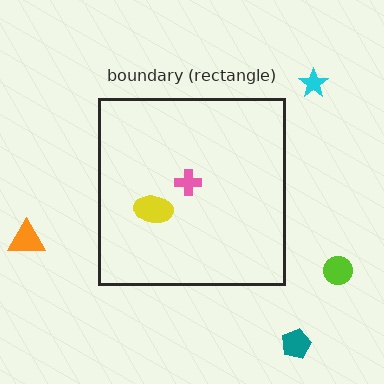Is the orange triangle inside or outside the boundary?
Outside.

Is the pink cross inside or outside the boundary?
Inside.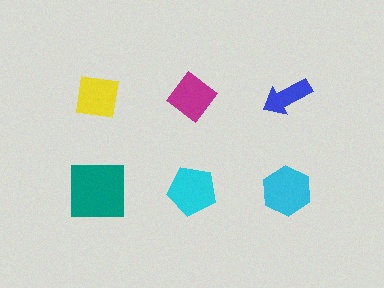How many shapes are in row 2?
3 shapes.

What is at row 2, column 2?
A cyan pentagon.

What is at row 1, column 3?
A blue arrow.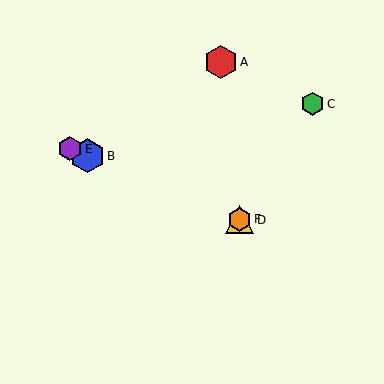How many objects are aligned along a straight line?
4 objects (B, D, E, F) are aligned along a straight line.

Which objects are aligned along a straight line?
Objects B, D, E, F are aligned along a straight line.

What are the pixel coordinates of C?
Object C is at (313, 104).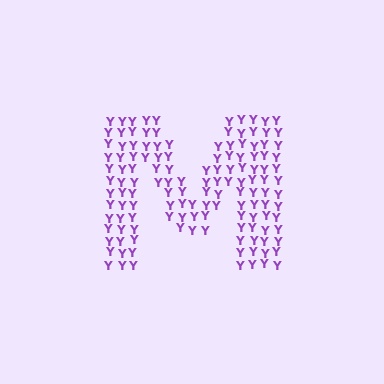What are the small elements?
The small elements are letter Y's.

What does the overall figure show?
The overall figure shows the letter M.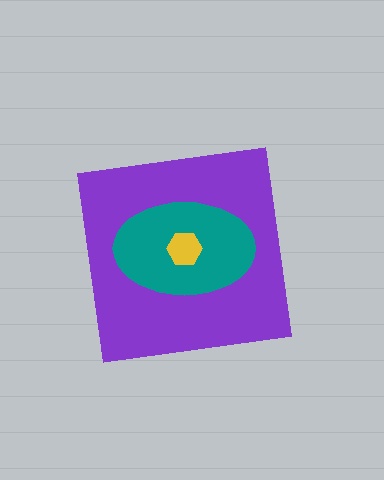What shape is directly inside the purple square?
The teal ellipse.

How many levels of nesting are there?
3.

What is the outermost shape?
The purple square.